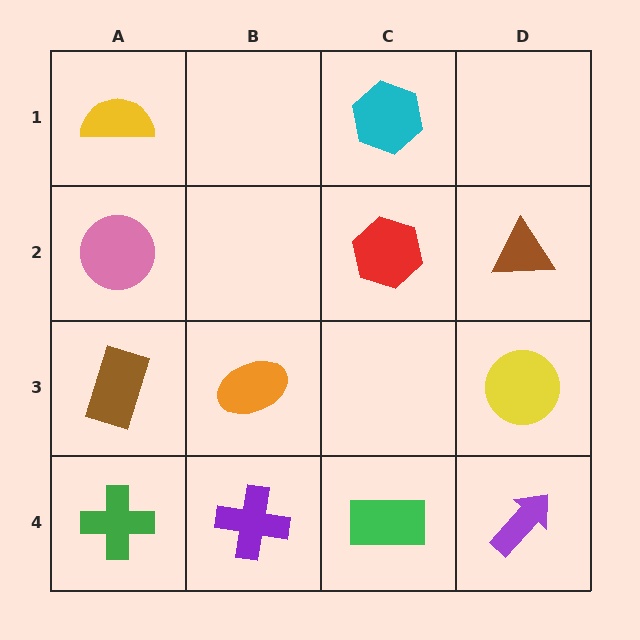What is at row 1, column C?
A cyan hexagon.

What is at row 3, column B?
An orange ellipse.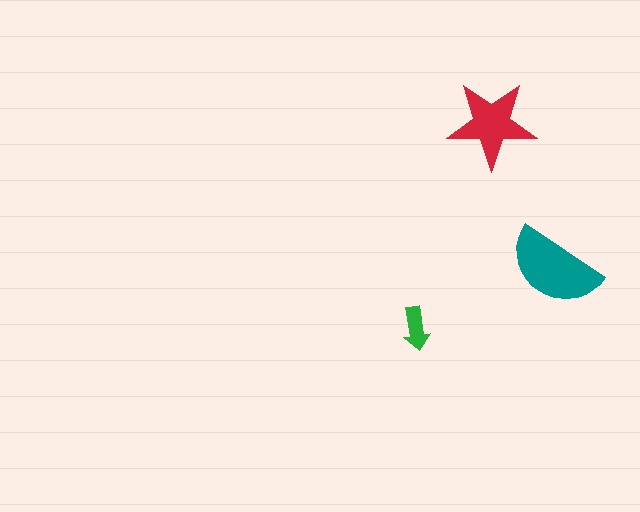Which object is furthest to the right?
The teal semicircle is rightmost.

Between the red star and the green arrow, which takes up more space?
The red star.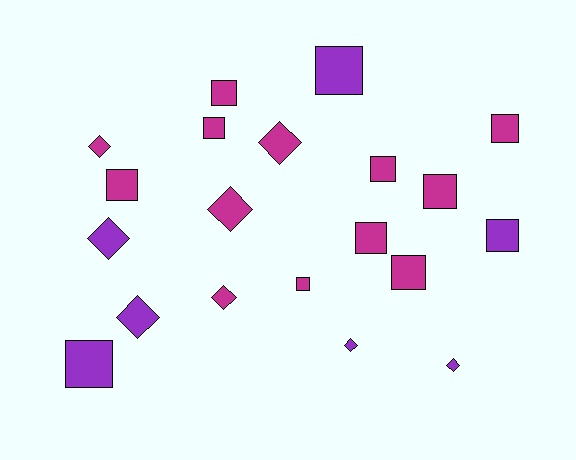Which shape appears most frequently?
Square, with 12 objects.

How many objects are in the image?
There are 20 objects.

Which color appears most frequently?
Magenta, with 13 objects.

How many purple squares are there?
There are 3 purple squares.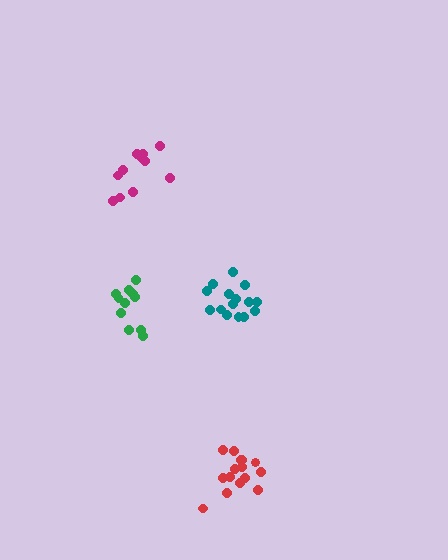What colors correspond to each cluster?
The clusters are colored: teal, green, magenta, red.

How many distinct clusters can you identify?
There are 4 distinct clusters.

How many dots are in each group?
Group 1: 15 dots, Group 2: 11 dots, Group 3: 11 dots, Group 4: 15 dots (52 total).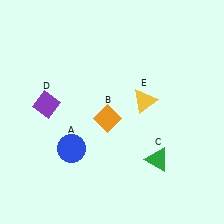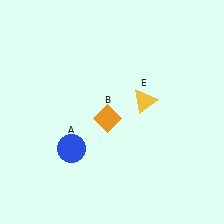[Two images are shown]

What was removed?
The green triangle (C), the purple diamond (D) were removed in Image 2.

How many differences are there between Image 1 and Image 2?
There are 2 differences between the two images.